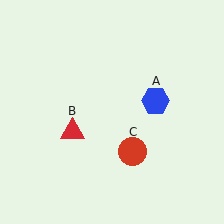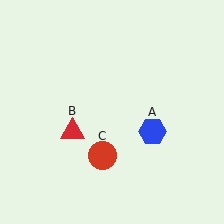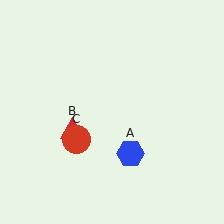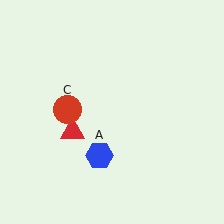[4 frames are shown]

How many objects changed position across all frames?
2 objects changed position: blue hexagon (object A), red circle (object C).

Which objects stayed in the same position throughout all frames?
Red triangle (object B) remained stationary.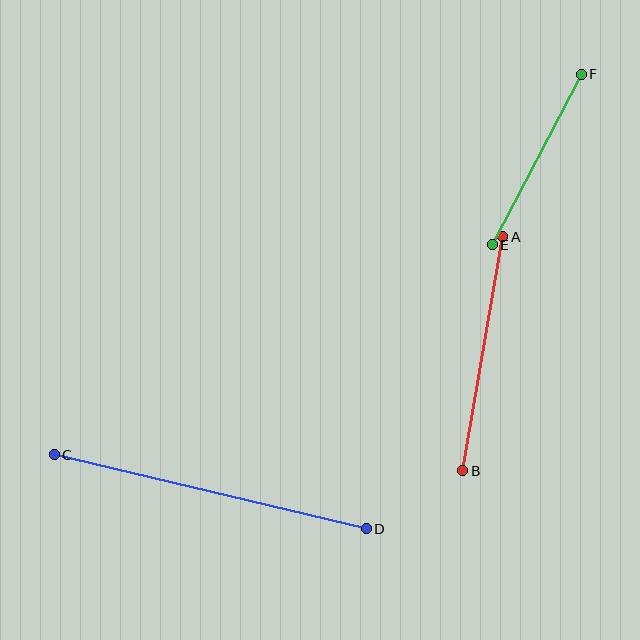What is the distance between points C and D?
The distance is approximately 320 pixels.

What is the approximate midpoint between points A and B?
The midpoint is at approximately (483, 354) pixels.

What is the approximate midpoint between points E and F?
The midpoint is at approximately (537, 159) pixels.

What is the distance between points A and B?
The distance is approximately 238 pixels.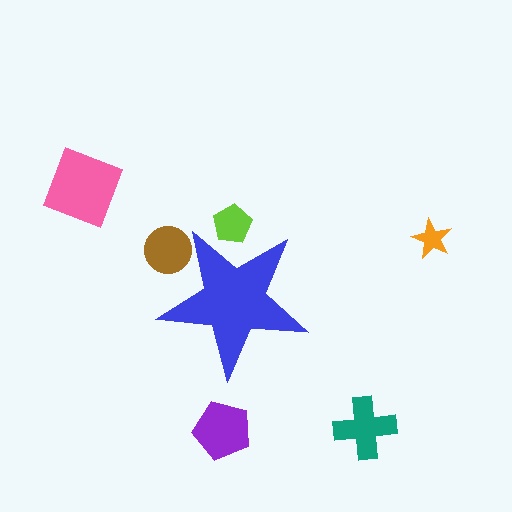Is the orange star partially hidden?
No, the orange star is fully visible.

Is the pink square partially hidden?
No, the pink square is fully visible.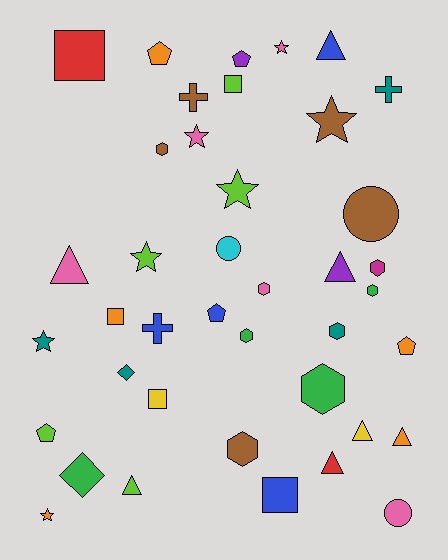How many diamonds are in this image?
There are 2 diamonds.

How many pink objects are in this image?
There are 5 pink objects.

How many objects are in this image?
There are 40 objects.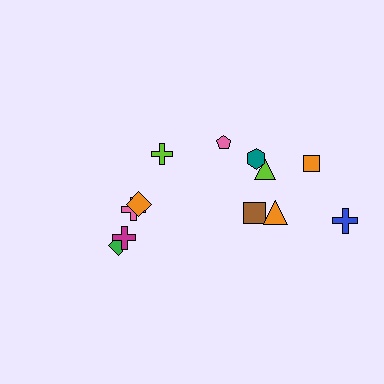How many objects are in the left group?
There are 5 objects.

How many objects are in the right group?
There are 7 objects.